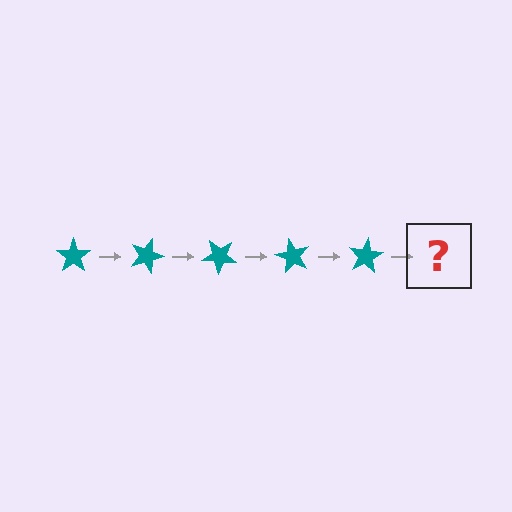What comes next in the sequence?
The next element should be a teal star rotated 100 degrees.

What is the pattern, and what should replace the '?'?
The pattern is that the star rotates 20 degrees each step. The '?' should be a teal star rotated 100 degrees.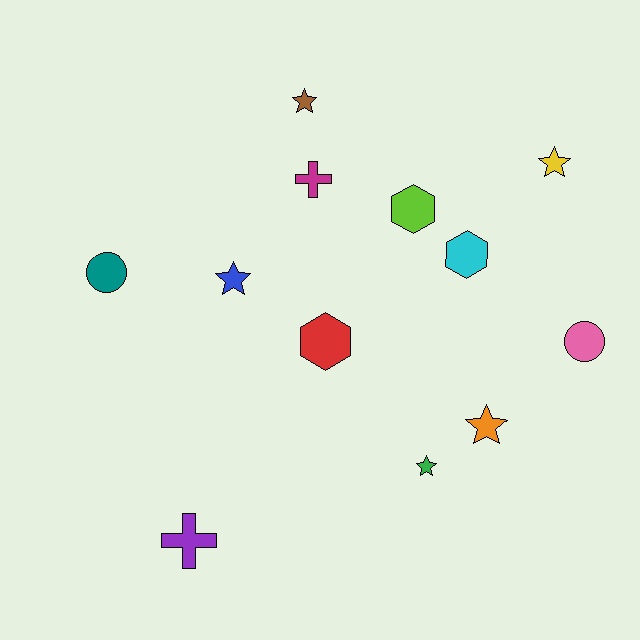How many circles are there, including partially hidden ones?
There are 2 circles.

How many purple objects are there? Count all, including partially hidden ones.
There is 1 purple object.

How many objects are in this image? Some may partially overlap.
There are 12 objects.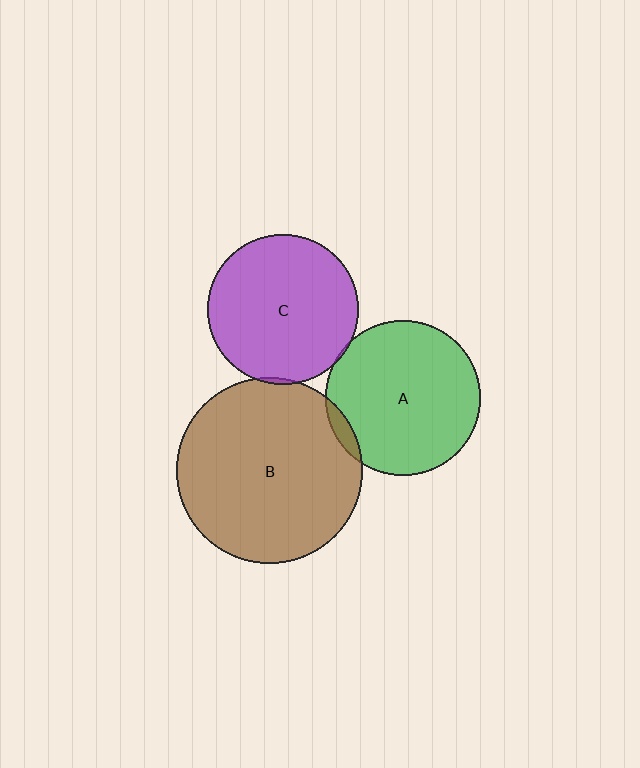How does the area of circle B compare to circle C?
Approximately 1.5 times.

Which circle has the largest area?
Circle B (brown).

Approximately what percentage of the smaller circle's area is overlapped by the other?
Approximately 5%.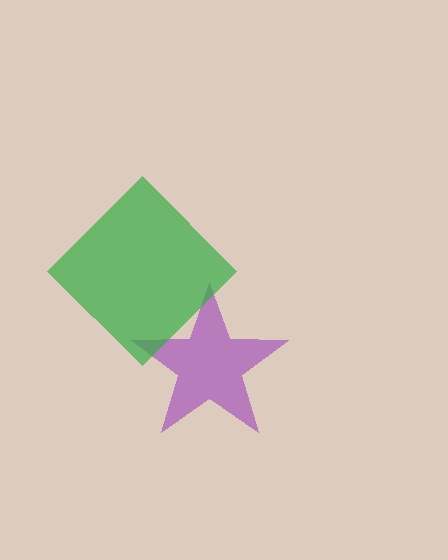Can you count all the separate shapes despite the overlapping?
Yes, there are 2 separate shapes.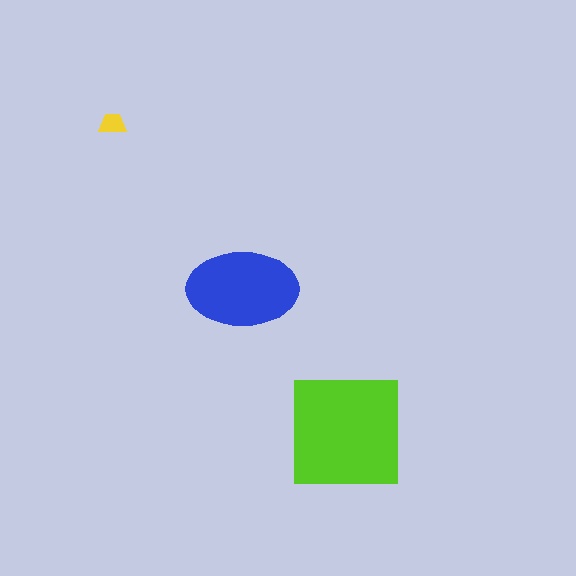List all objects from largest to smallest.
The lime square, the blue ellipse, the yellow trapezoid.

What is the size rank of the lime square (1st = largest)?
1st.